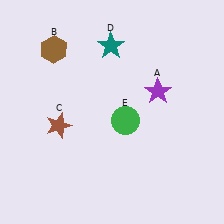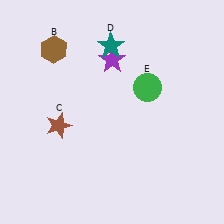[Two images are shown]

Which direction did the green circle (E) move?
The green circle (E) moved up.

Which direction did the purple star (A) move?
The purple star (A) moved left.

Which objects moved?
The objects that moved are: the purple star (A), the green circle (E).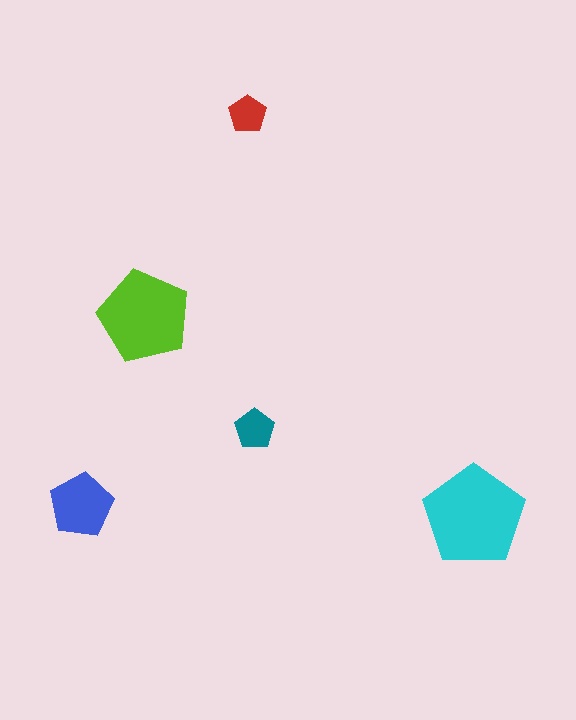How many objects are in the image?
There are 5 objects in the image.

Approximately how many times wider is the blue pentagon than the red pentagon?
About 1.5 times wider.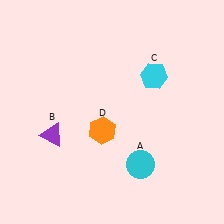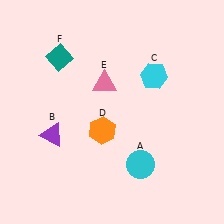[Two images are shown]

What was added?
A pink triangle (E), a teal diamond (F) were added in Image 2.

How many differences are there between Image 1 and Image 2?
There are 2 differences between the two images.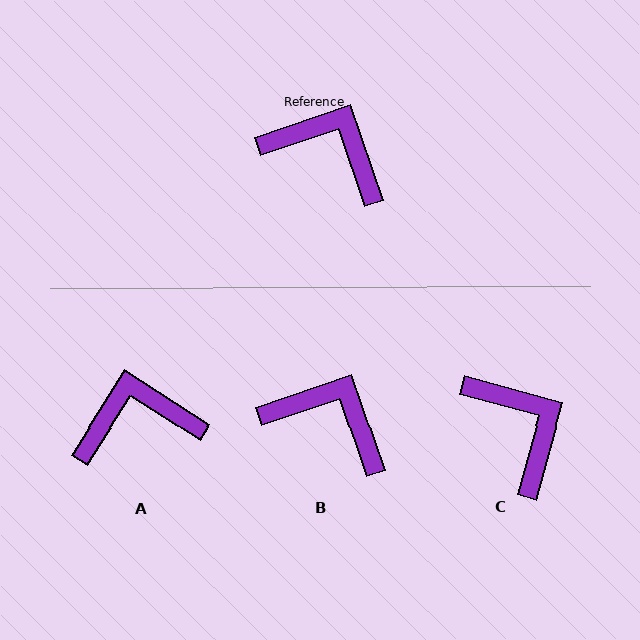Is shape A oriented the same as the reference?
No, it is off by about 39 degrees.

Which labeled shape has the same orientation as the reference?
B.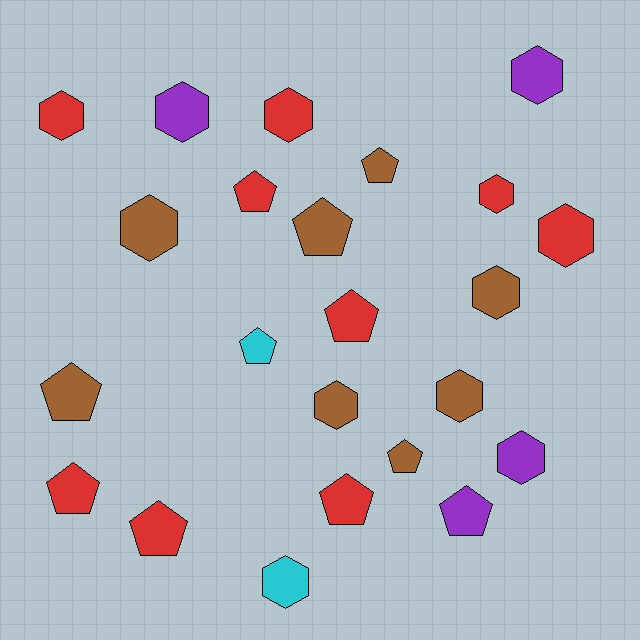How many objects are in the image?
There are 23 objects.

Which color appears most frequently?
Red, with 9 objects.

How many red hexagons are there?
There are 4 red hexagons.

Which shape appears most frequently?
Hexagon, with 12 objects.